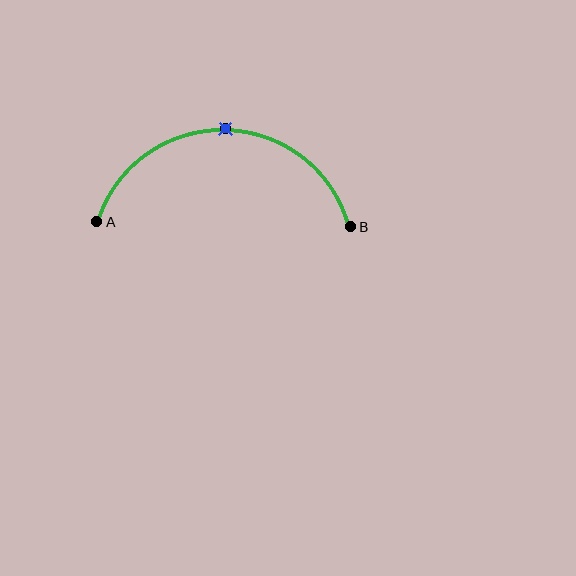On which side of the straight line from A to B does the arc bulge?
The arc bulges above the straight line connecting A and B.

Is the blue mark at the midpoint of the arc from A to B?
Yes. The blue mark lies on the arc at equal arc-length from both A and B — it is the arc midpoint.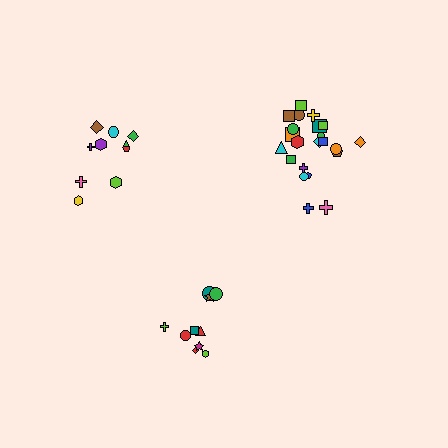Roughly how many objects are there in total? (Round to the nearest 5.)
Roughly 40 objects in total.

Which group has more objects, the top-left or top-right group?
The top-right group.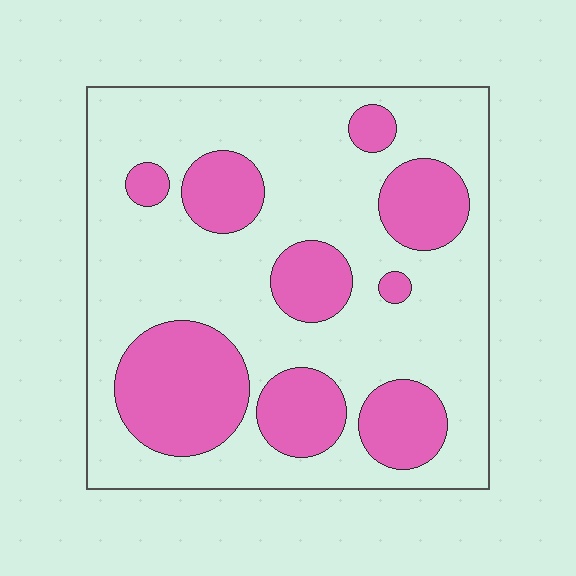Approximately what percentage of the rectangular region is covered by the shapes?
Approximately 30%.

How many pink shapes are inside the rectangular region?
9.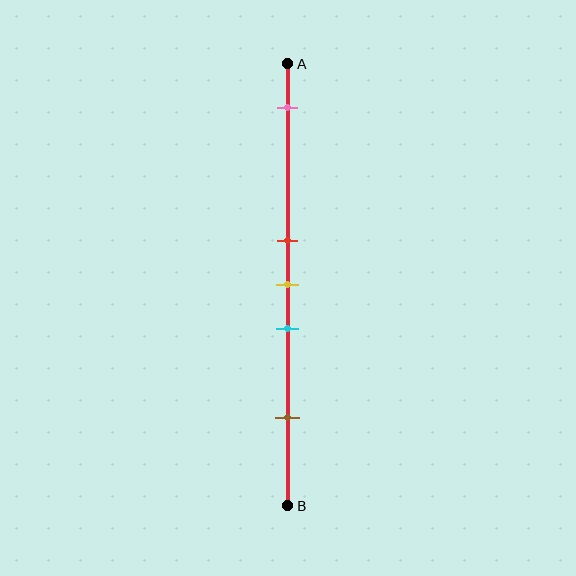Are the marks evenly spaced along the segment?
No, the marks are not evenly spaced.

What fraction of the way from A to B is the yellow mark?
The yellow mark is approximately 50% (0.5) of the way from A to B.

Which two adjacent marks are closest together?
The red and yellow marks are the closest adjacent pair.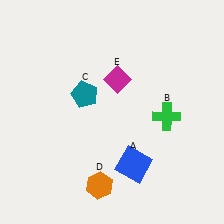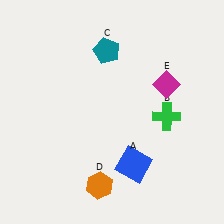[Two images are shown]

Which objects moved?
The objects that moved are: the teal pentagon (C), the magenta diamond (E).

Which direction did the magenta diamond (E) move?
The magenta diamond (E) moved right.